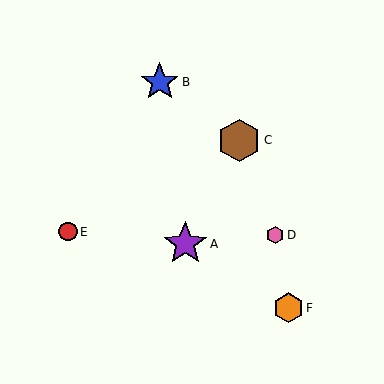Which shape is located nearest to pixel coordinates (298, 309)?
The orange hexagon (labeled F) at (288, 308) is nearest to that location.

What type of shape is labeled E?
Shape E is a red circle.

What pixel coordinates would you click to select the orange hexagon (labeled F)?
Click at (288, 308) to select the orange hexagon F.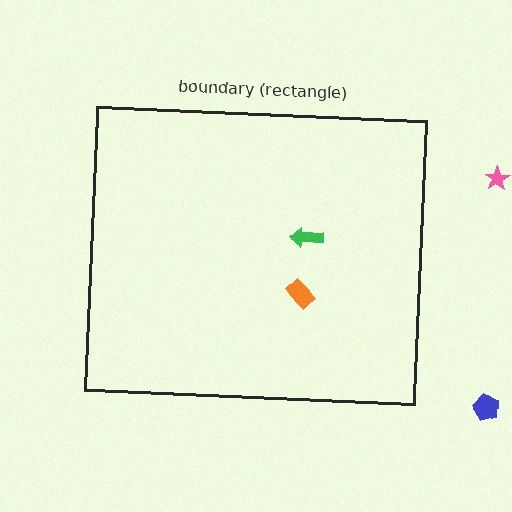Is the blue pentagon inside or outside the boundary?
Outside.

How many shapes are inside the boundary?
2 inside, 2 outside.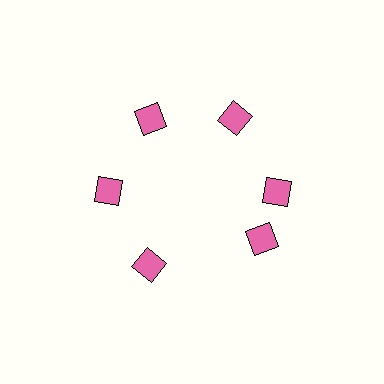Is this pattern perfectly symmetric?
No. The 6 pink diamonds are arranged in a ring, but one element near the 5 o'clock position is rotated out of alignment along the ring, breaking the 6-fold rotational symmetry.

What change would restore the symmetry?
The symmetry would be restored by rotating it back into even spacing with its neighbors so that all 6 diamonds sit at equal angles and equal distance from the center.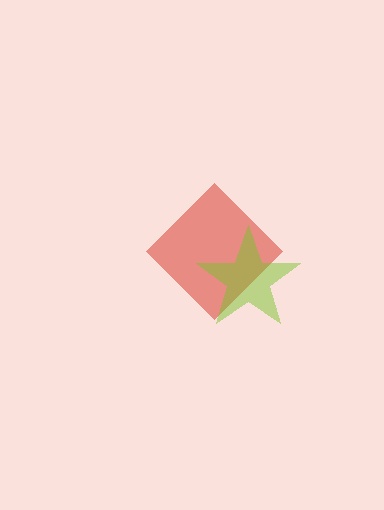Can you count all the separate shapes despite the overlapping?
Yes, there are 2 separate shapes.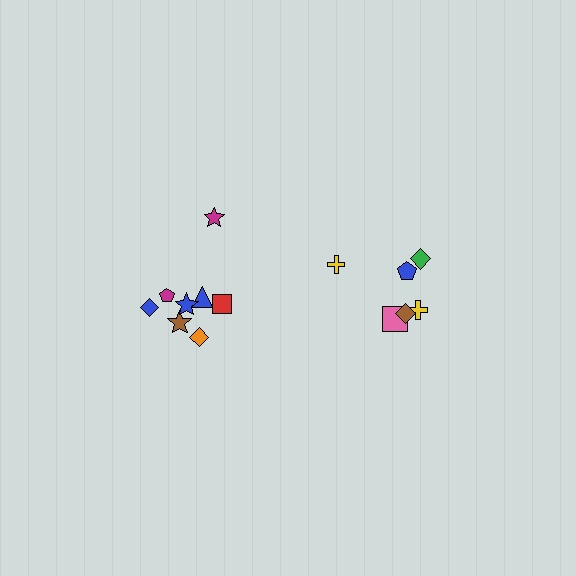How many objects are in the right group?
There are 6 objects.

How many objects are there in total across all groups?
There are 14 objects.